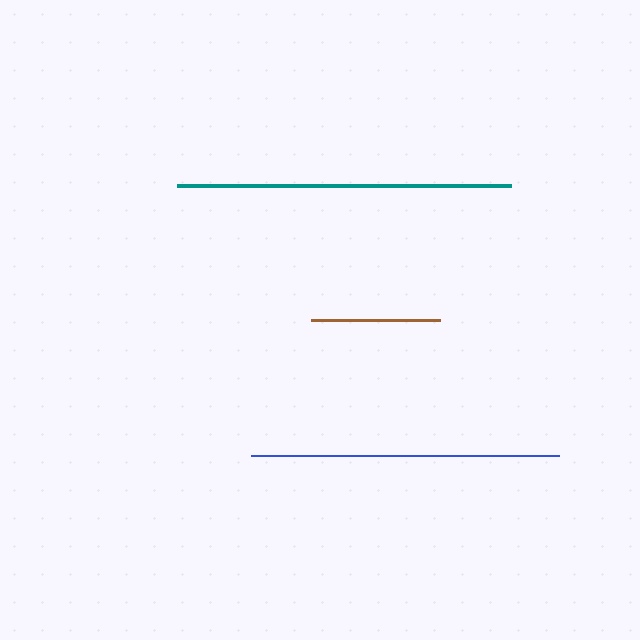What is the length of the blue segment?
The blue segment is approximately 308 pixels long.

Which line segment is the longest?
The teal line is the longest at approximately 333 pixels.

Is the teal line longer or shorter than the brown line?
The teal line is longer than the brown line.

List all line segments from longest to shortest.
From longest to shortest: teal, blue, brown.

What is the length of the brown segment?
The brown segment is approximately 129 pixels long.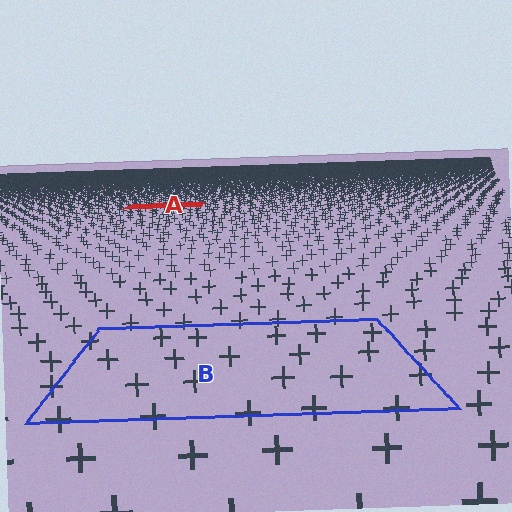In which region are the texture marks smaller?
The texture marks are smaller in region A, because it is farther away.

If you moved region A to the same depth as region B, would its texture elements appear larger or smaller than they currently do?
They would appear larger. At a closer depth, the same texture elements are projected at a bigger on-screen size.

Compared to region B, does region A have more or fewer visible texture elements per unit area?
Region A has more texture elements per unit area — they are packed more densely because it is farther away.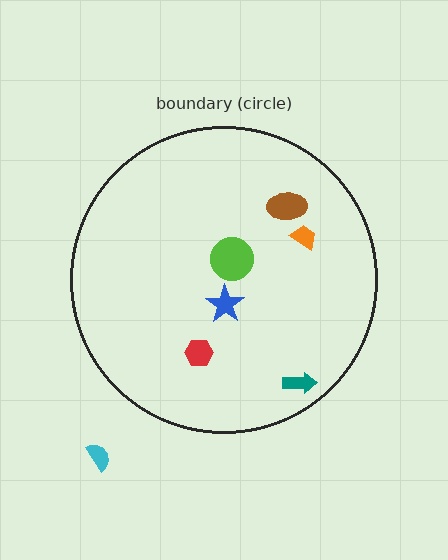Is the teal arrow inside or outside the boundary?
Inside.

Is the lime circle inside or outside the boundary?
Inside.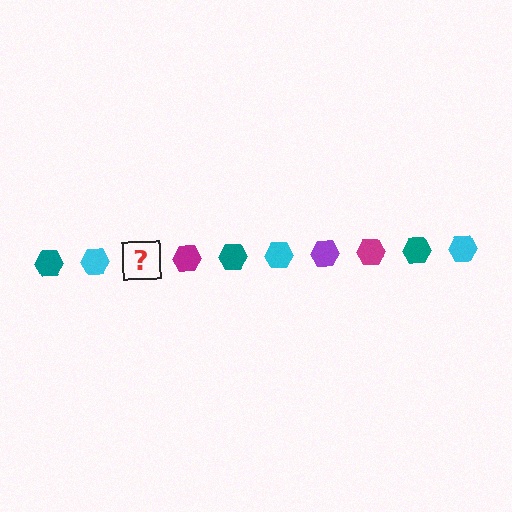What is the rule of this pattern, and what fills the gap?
The rule is that the pattern cycles through teal, cyan, purple, magenta hexagons. The gap should be filled with a purple hexagon.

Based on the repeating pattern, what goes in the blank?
The blank should be a purple hexagon.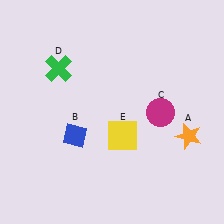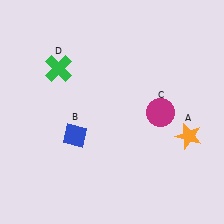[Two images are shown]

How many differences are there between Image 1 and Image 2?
There is 1 difference between the two images.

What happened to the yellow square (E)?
The yellow square (E) was removed in Image 2. It was in the bottom-right area of Image 1.